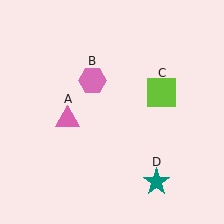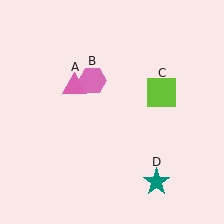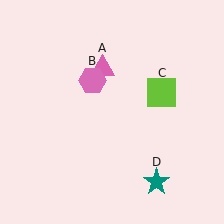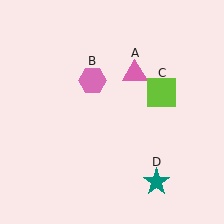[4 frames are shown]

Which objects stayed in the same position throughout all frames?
Pink hexagon (object B) and lime square (object C) and teal star (object D) remained stationary.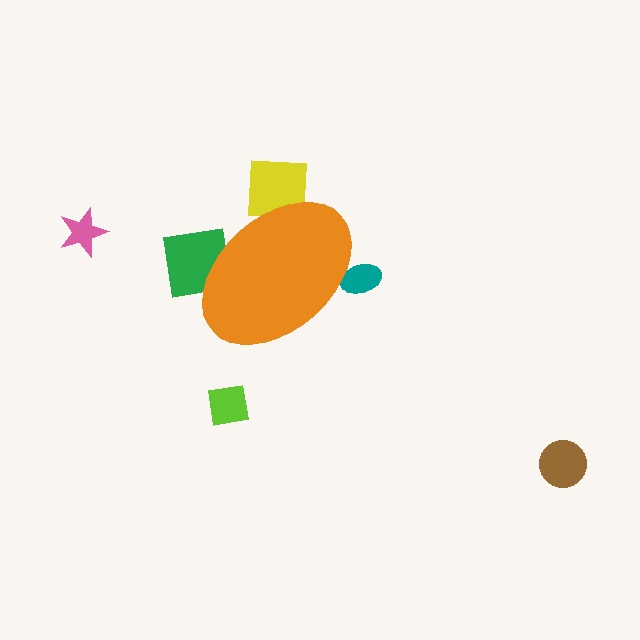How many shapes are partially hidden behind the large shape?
3 shapes are partially hidden.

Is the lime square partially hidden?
No, the lime square is fully visible.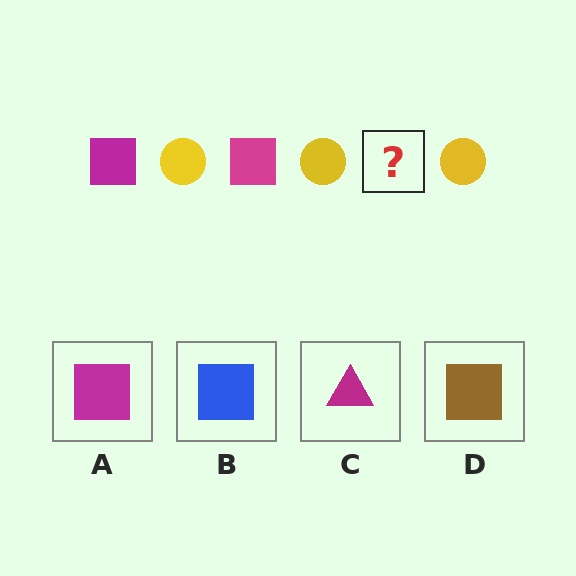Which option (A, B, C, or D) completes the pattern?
A.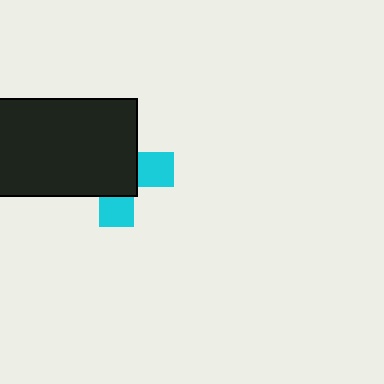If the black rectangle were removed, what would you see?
You would see the complete cyan cross.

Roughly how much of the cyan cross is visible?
A small part of it is visible (roughly 34%).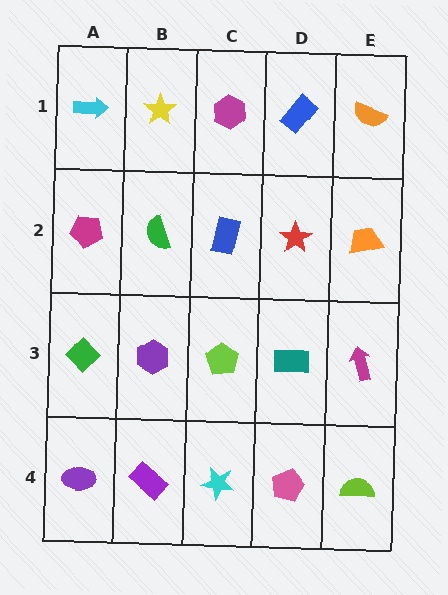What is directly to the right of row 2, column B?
A blue rectangle.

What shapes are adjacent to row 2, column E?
An orange semicircle (row 1, column E), a magenta arrow (row 3, column E), a red star (row 2, column D).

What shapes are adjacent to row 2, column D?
A blue rectangle (row 1, column D), a teal rectangle (row 3, column D), a blue rectangle (row 2, column C), an orange trapezoid (row 2, column E).